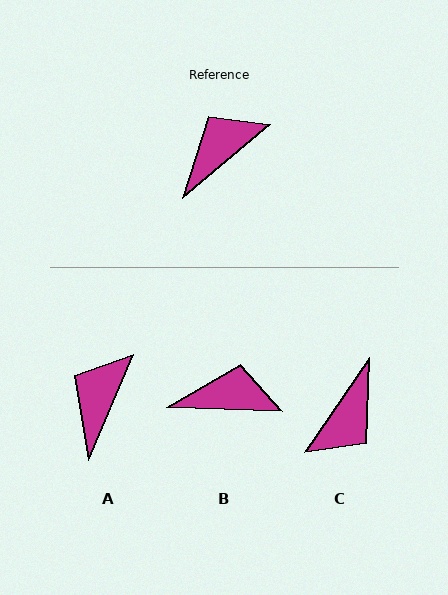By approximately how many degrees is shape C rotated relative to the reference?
Approximately 164 degrees clockwise.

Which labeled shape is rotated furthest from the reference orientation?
C, about 164 degrees away.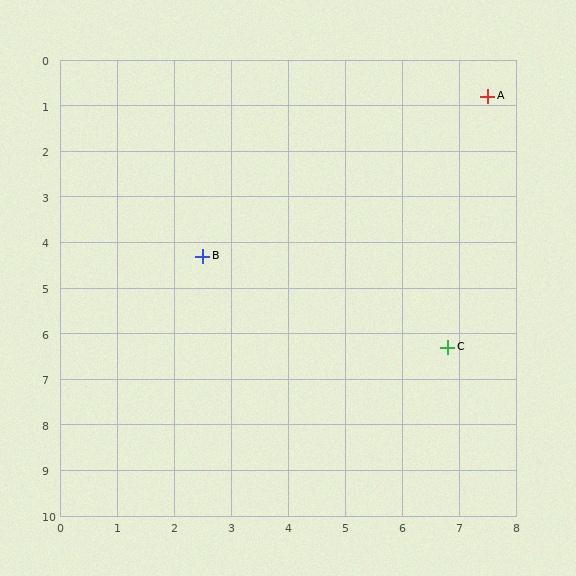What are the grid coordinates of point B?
Point B is at approximately (2.5, 4.3).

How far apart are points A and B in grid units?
Points A and B are about 6.1 grid units apart.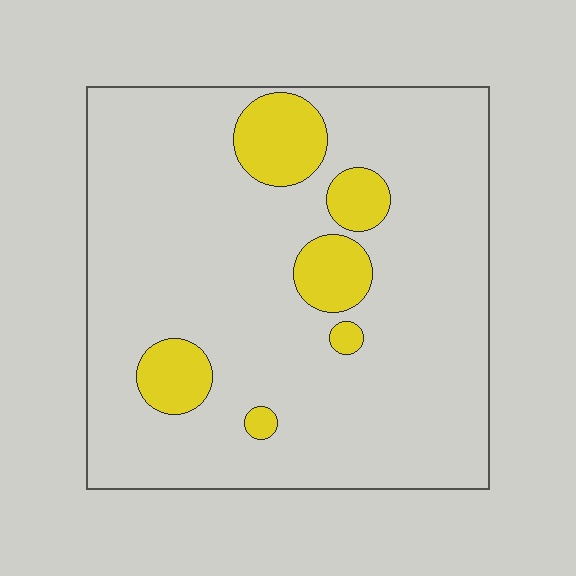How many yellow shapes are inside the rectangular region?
6.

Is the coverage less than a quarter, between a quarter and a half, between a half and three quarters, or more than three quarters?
Less than a quarter.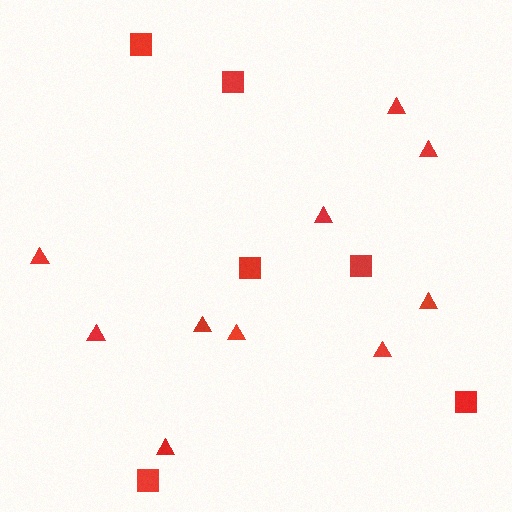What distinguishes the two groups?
There are 2 groups: one group of triangles (10) and one group of squares (6).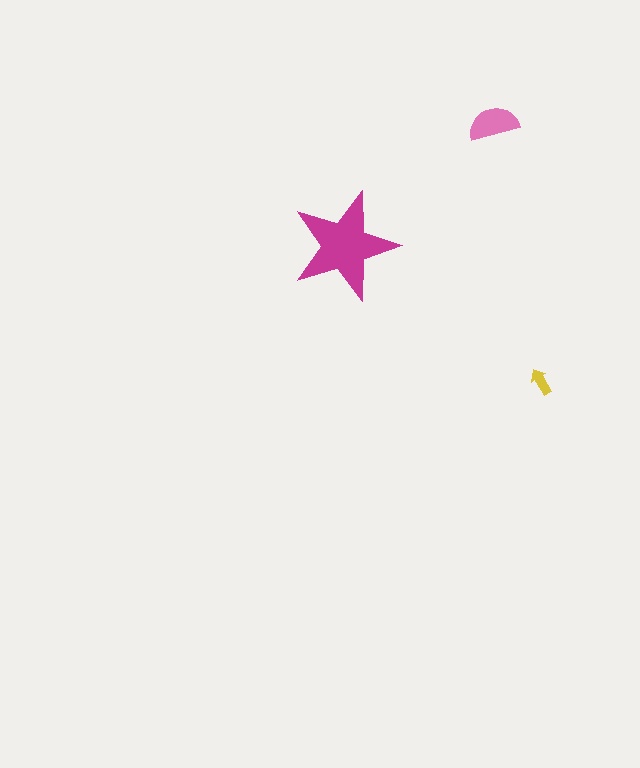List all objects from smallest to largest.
The yellow arrow, the pink semicircle, the magenta star.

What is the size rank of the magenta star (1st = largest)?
1st.